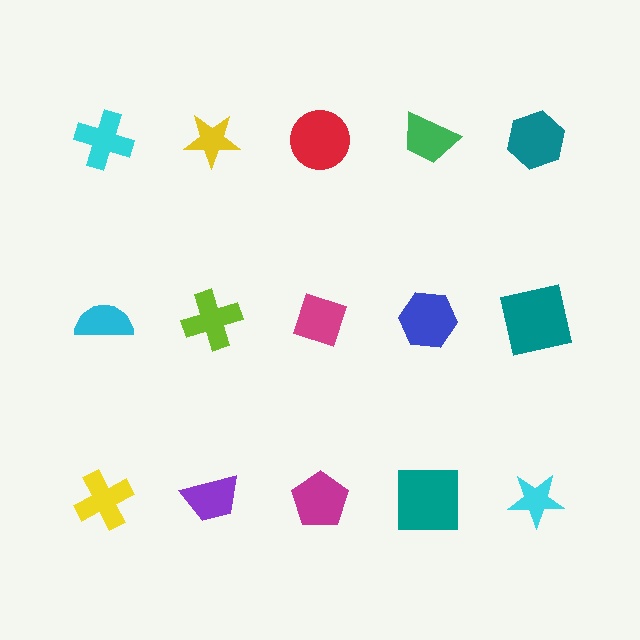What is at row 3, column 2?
A purple trapezoid.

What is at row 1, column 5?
A teal hexagon.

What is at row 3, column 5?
A cyan star.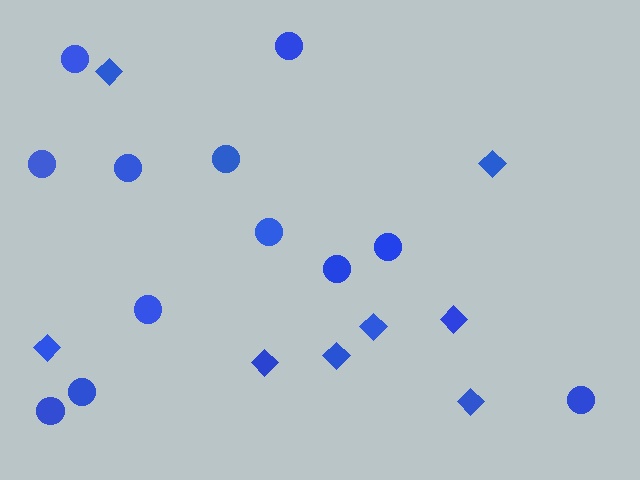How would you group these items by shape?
There are 2 groups: one group of circles (12) and one group of diamonds (8).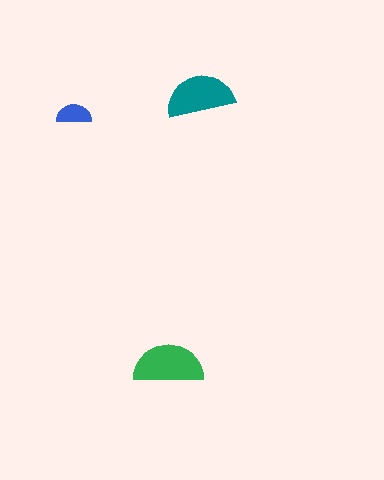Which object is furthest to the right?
The teal semicircle is rightmost.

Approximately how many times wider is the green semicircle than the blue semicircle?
About 2 times wider.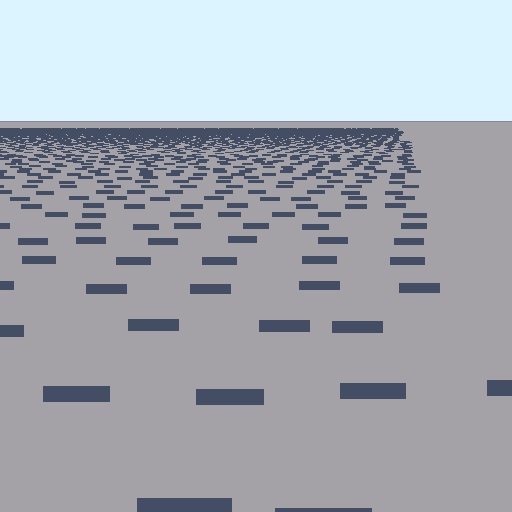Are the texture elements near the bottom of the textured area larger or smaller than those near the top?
Larger. Near the bottom, elements are closer to the viewer and appear at a bigger on-screen size.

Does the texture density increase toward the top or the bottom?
Density increases toward the top.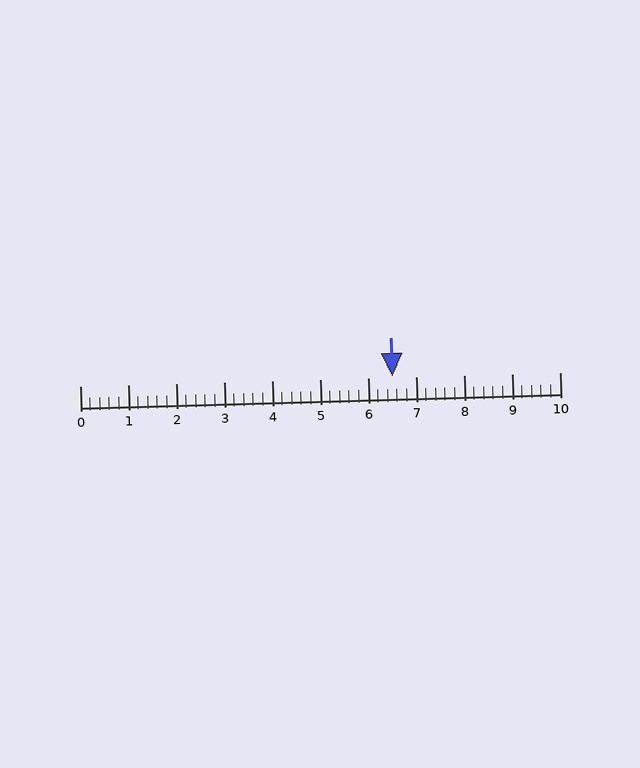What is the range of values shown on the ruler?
The ruler shows values from 0 to 10.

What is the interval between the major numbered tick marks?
The major tick marks are spaced 1 units apart.